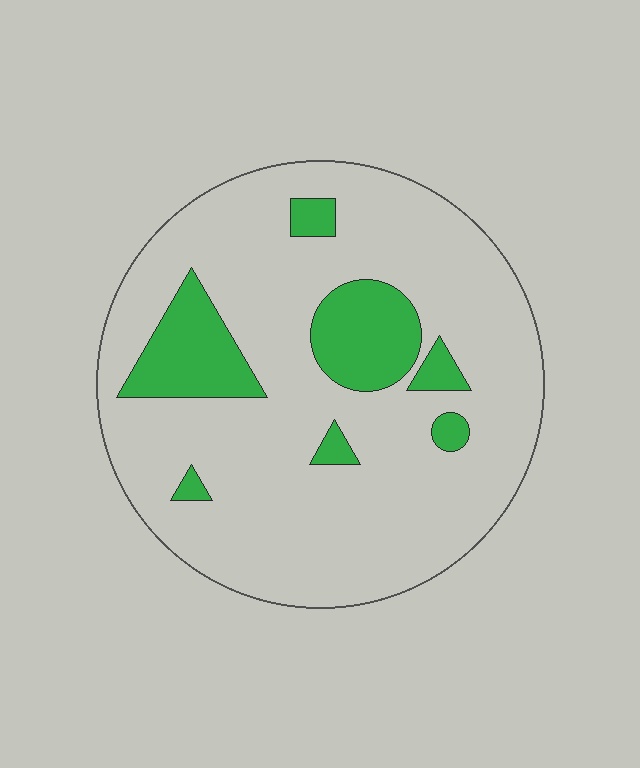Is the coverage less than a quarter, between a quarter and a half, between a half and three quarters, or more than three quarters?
Less than a quarter.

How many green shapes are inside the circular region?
7.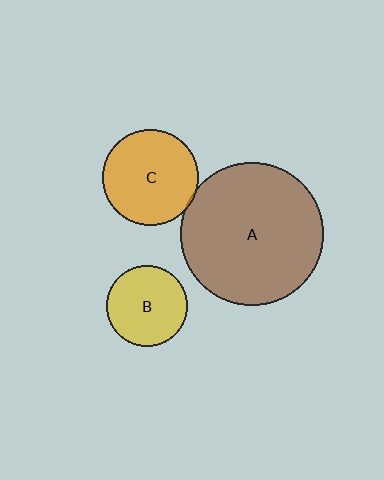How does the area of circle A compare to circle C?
Approximately 2.2 times.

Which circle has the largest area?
Circle A (brown).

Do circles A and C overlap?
Yes.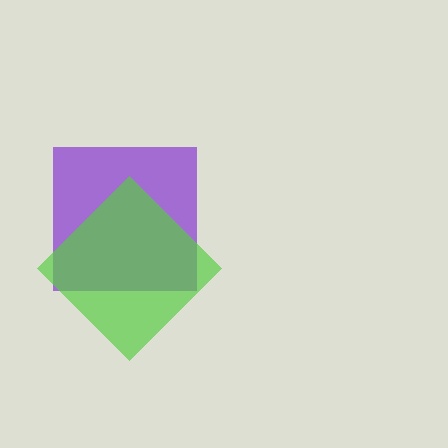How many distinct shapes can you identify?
There are 2 distinct shapes: a purple square, a lime diamond.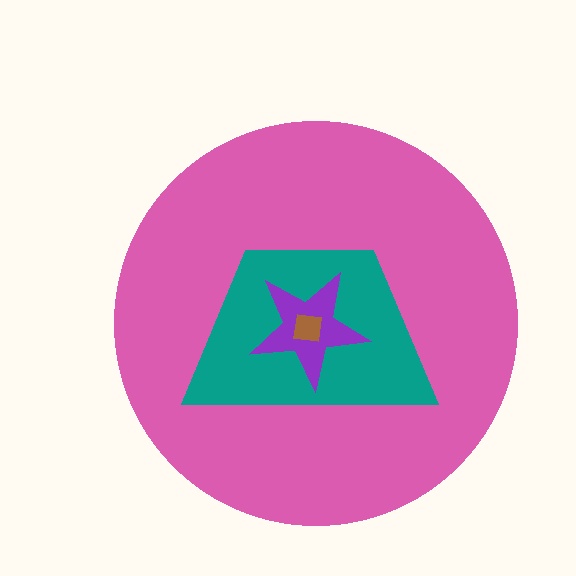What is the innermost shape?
The brown square.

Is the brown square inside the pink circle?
Yes.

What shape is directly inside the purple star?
The brown square.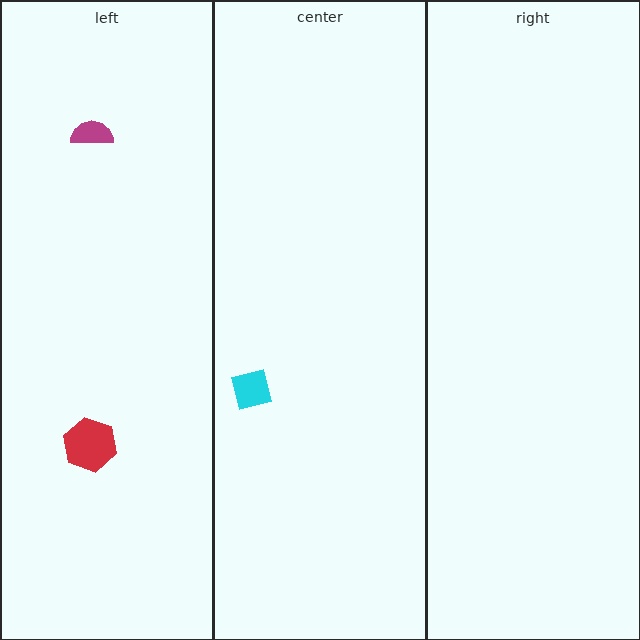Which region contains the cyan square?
The center region.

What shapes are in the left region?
The red hexagon, the magenta semicircle.